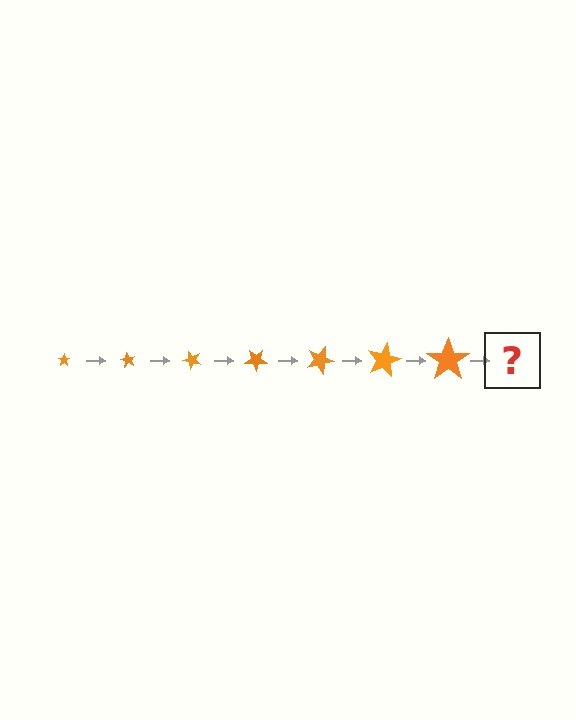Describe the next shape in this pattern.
It should be a star, larger than the previous one and rotated 420 degrees from the start.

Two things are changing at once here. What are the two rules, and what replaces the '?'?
The two rules are that the star grows larger each step and it rotates 60 degrees each step. The '?' should be a star, larger than the previous one and rotated 420 degrees from the start.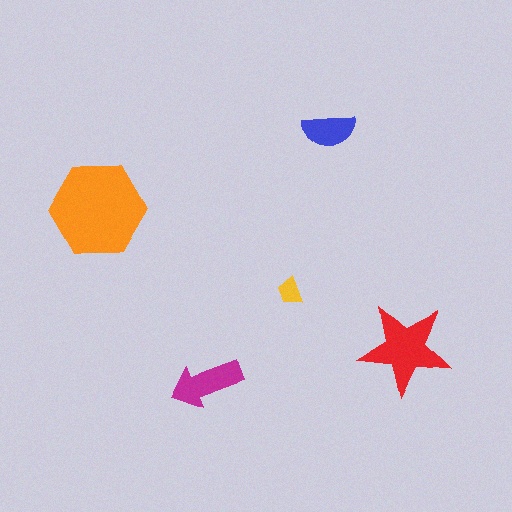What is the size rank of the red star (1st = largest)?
2nd.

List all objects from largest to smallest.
The orange hexagon, the red star, the magenta arrow, the blue semicircle, the yellow trapezoid.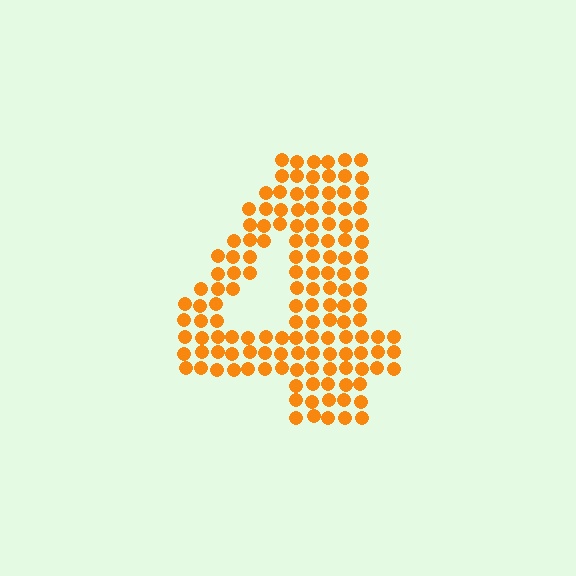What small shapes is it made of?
It is made of small circles.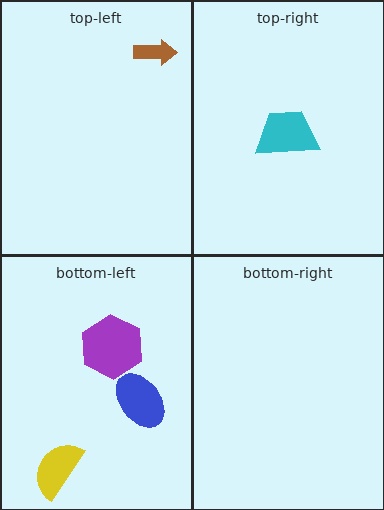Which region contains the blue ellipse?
The bottom-left region.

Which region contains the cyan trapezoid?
The top-right region.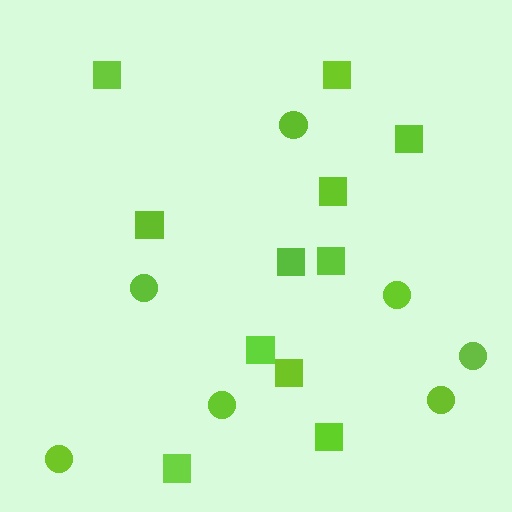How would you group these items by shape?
There are 2 groups: one group of circles (7) and one group of squares (11).